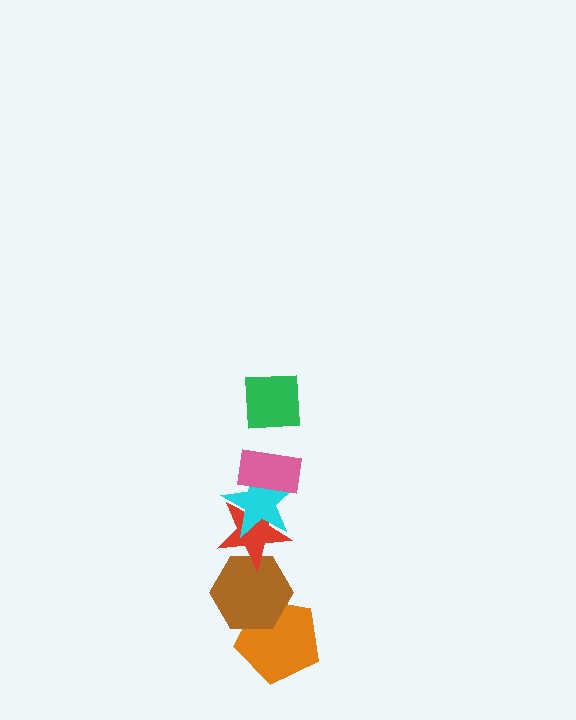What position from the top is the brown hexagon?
The brown hexagon is 5th from the top.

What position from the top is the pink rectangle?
The pink rectangle is 2nd from the top.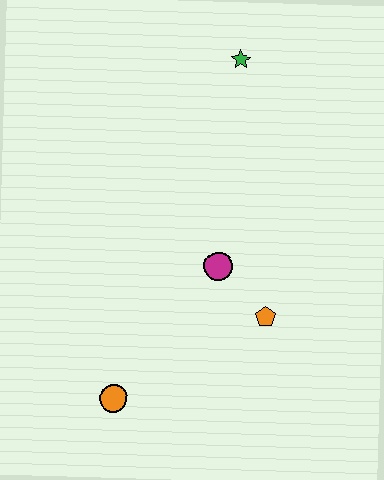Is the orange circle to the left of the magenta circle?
Yes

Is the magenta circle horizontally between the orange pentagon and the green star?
No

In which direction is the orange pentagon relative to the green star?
The orange pentagon is below the green star.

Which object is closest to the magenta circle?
The orange pentagon is closest to the magenta circle.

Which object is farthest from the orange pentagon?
The green star is farthest from the orange pentagon.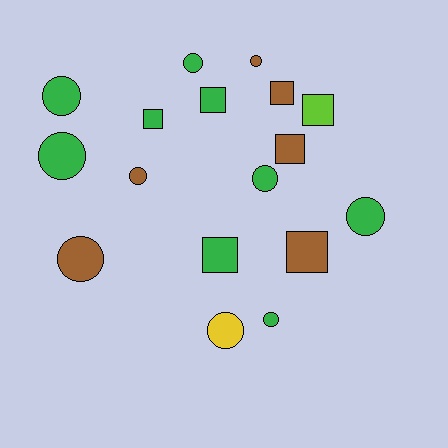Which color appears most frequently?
Green, with 9 objects.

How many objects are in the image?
There are 17 objects.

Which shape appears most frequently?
Circle, with 10 objects.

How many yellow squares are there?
There are no yellow squares.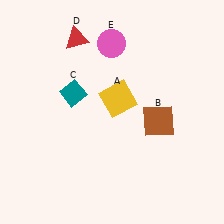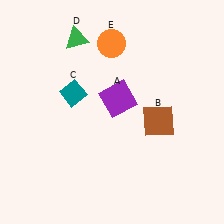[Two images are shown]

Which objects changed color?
A changed from yellow to purple. D changed from red to green. E changed from pink to orange.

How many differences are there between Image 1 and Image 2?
There are 3 differences between the two images.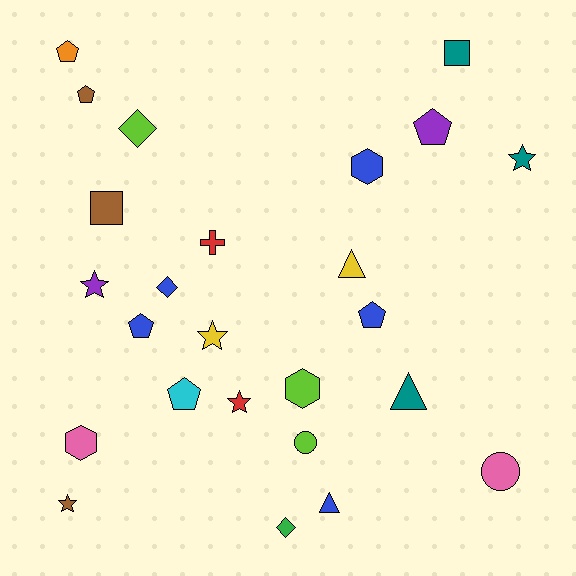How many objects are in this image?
There are 25 objects.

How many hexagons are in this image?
There are 3 hexagons.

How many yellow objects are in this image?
There are 2 yellow objects.